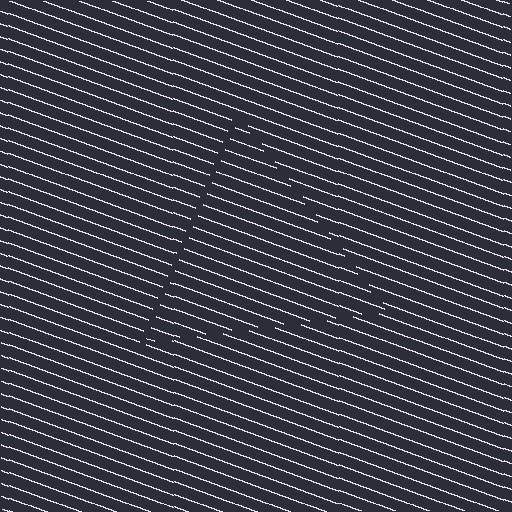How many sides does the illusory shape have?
3 sides — the line-ends trace a triangle.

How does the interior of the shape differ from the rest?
The interior of the shape contains the same grating, shifted by half a period — the contour is defined by the phase discontinuity where line-ends from the inner and outer gratings abut.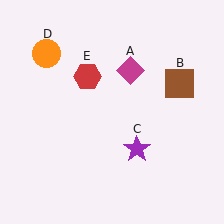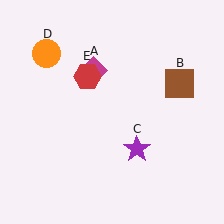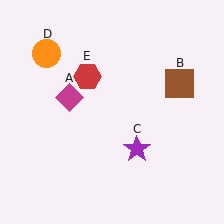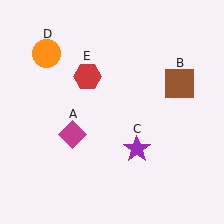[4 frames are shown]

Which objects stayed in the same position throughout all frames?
Brown square (object B) and purple star (object C) and orange circle (object D) and red hexagon (object E) remained stationary.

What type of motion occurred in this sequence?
The magenta diamond (object A) rotated counterclockwise around the center of the scene.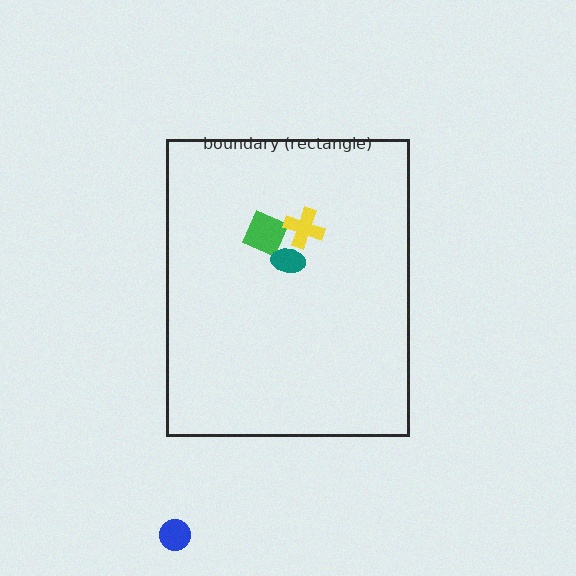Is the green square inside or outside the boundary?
Inside.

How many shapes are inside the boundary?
3 inside, 1 outside.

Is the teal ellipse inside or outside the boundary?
Inside.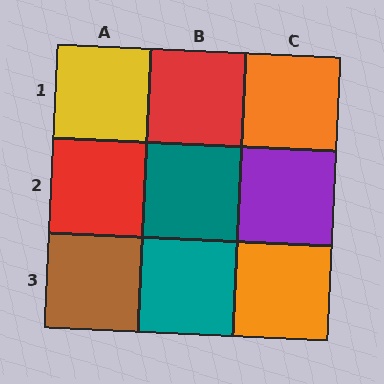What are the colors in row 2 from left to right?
Red, teal, purple.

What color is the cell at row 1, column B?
Red.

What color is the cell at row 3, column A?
Brown.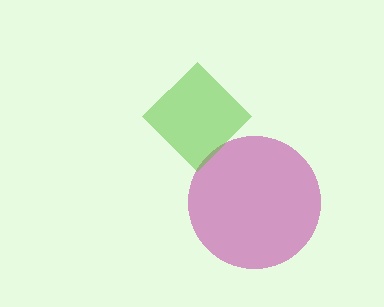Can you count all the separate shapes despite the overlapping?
Yes, there are 2 separate shapes.